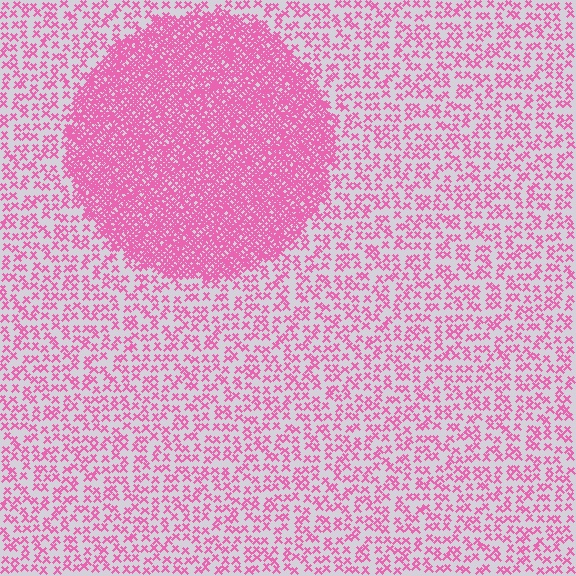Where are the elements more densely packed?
The elements are more densely packed inside the circle boundary.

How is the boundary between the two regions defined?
The boundary is defined by a change in element density (approximately 3.2x ratio). All elements are the same color, size, and shape.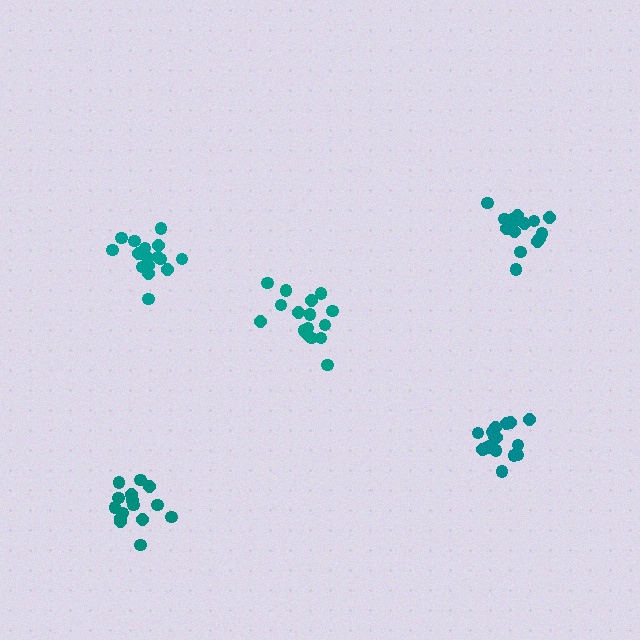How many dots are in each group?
Group 1: 15 dots, Group 2: 16 dots, Group 3: 15 dots, Group 4: 16 dots, Group 5: 17 dots (79 total).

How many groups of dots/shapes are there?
There are 5 groups.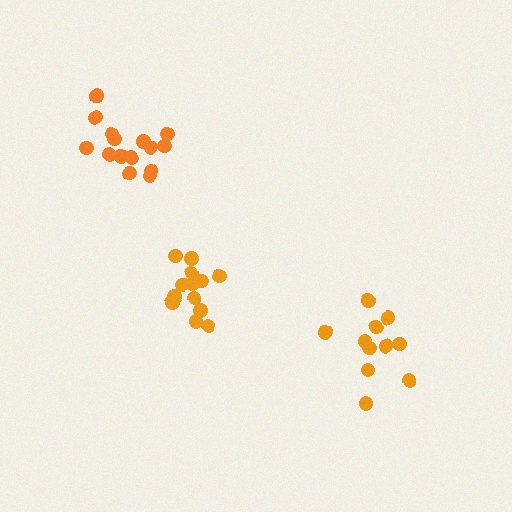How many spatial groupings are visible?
There are 3 spatial groupings.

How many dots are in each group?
Group 1: 13 dots, Group 2: 15 dots, Group 3: 11 dots (39 total).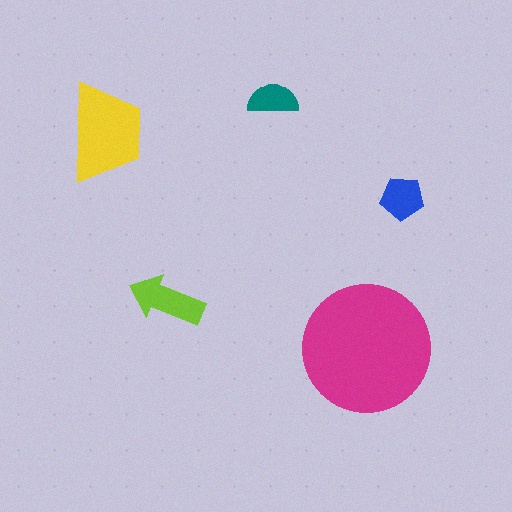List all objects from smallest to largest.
The teal semicircle, the blue pentagon, the lime arrow, the yellow trapezoid, the magenta circle.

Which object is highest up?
The teal semicircle is topmost.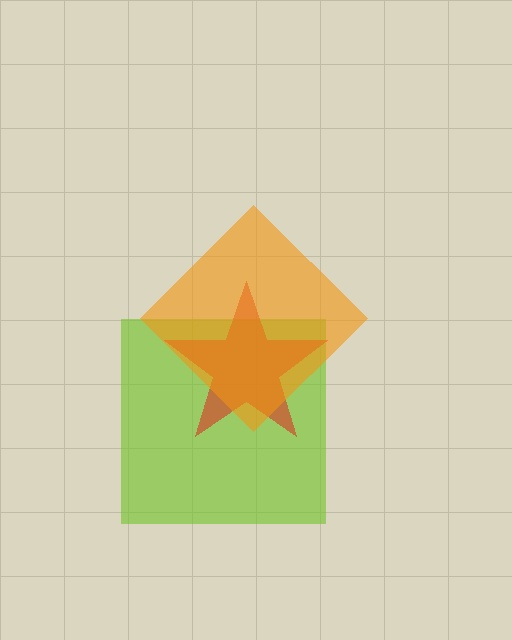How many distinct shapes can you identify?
There are 3 distinct shapes: a lime square, a red star, an orange diamond.